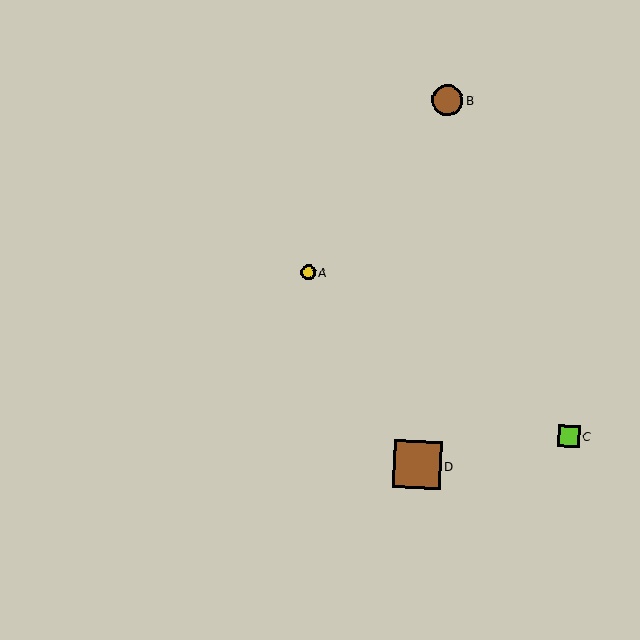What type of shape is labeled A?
Shape A is a yellow circle.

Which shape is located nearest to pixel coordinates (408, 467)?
The brown square (labeled D) at (417, 465) is nearest to that location.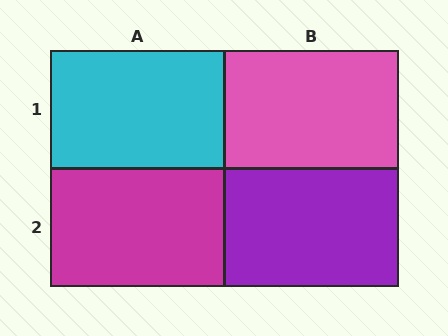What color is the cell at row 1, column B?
Pink.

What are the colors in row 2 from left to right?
Magenta, purple.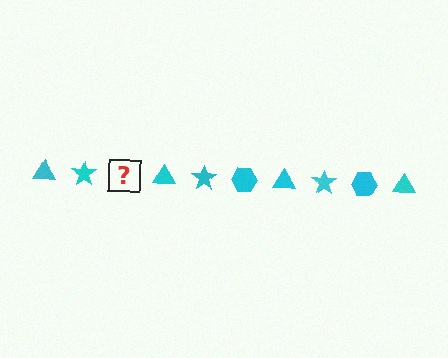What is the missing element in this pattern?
The missing element is a cyan hexagon.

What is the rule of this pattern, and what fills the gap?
The rule is that the pattern cycles through triangle, star, hexagon shapes in cyan. The gap should be filled with a cyan hexagon.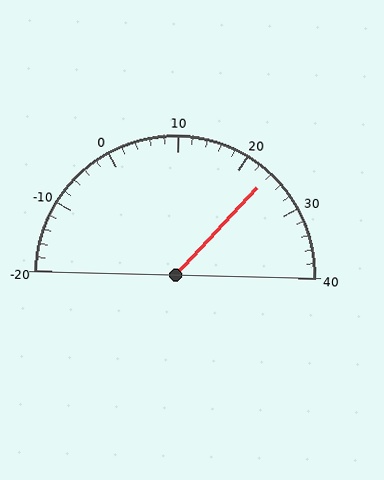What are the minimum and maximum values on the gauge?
The gauge ranges from -20 to 40.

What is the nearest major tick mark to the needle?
The nearest major tick mark is 20.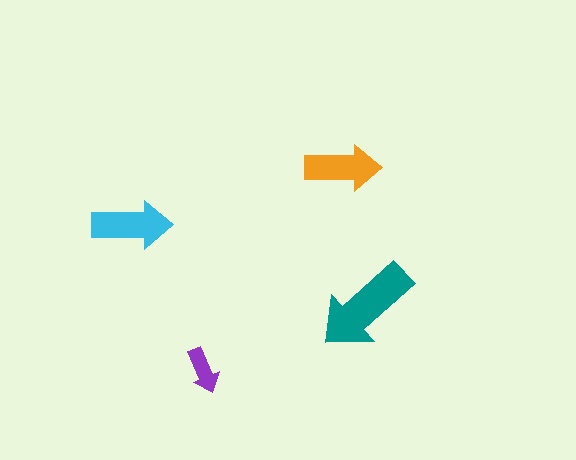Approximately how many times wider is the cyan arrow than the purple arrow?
About 1.5 times wider.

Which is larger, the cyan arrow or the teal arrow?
The teal one.